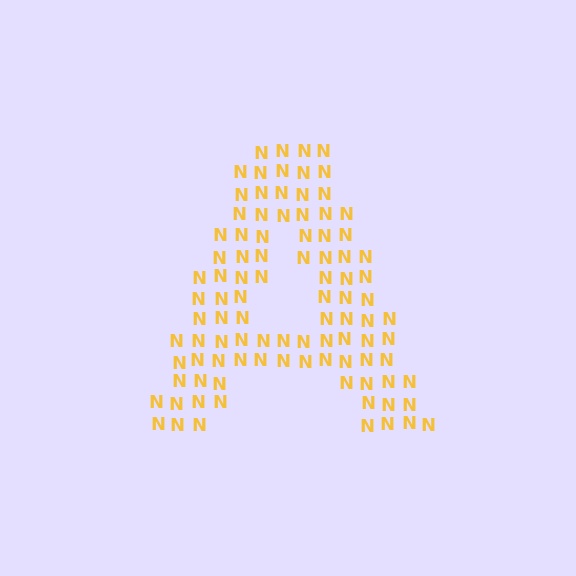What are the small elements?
The small elements are letter N's.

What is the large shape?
The large shape is the letter A.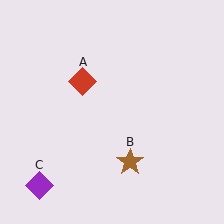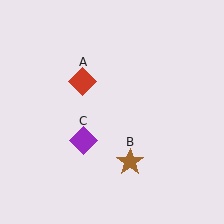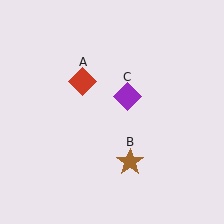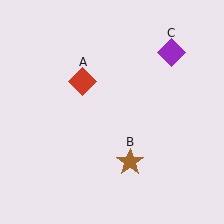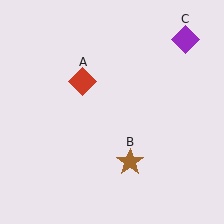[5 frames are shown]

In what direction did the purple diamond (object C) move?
The purple diamond (object C) moved up and to the right.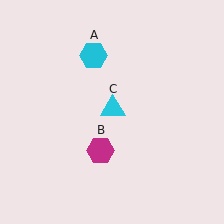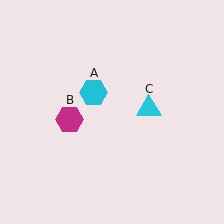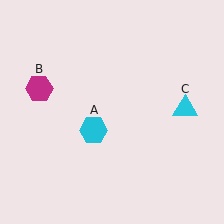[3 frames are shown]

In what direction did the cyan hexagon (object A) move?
The cyan hexagon (object A) moved down.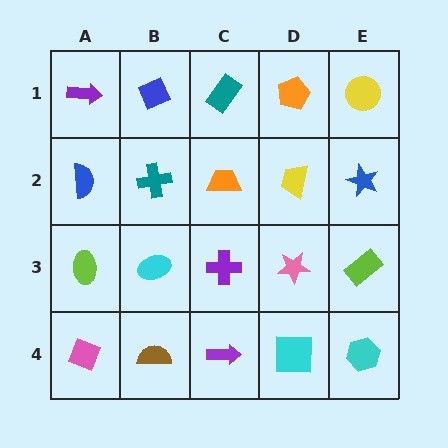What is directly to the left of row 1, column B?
A purple arrow.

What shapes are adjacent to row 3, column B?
A teal cross (row 2, column B), a brown semicircle (row 4, column B), a lime ellipse (row 3, column A), a purple cross (row 3, column C).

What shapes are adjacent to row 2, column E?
A yellow circle (row 1, column E), a lime rectangle (row 3, column E), a yellow trapezoid (row 2, column D).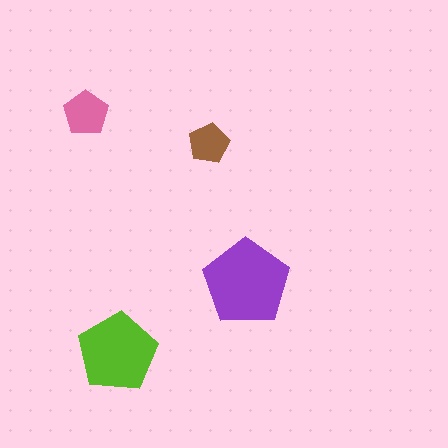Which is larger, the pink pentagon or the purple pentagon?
The purple one.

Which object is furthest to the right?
The purple pentagon is rightmost.